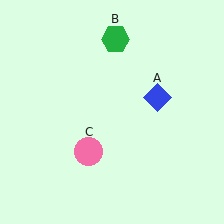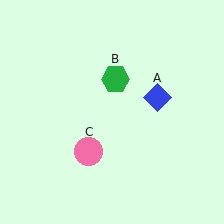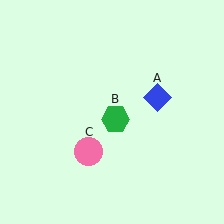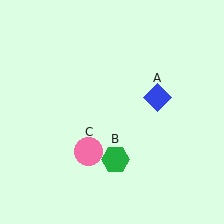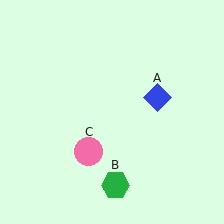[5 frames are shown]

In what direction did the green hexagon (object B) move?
The green hexagon (object B) moved down.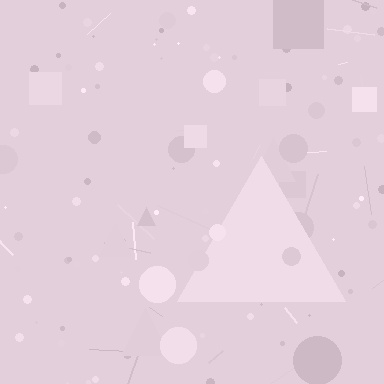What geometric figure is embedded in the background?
A triangle is embedded in the background.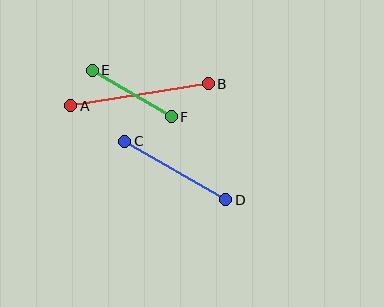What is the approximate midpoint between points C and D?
The midpoint is at approximately (175, 171) pixels.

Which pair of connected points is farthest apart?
Points A and B are farthest apart.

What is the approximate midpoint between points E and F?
The midpoint is at approximately (132, 93) pixels.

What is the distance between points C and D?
The distance is approximately 117 pixels.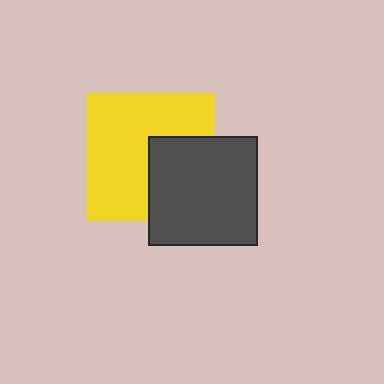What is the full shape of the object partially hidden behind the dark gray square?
The partially hidden object is a yellow square.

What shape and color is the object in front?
The object in front is a dark gray square.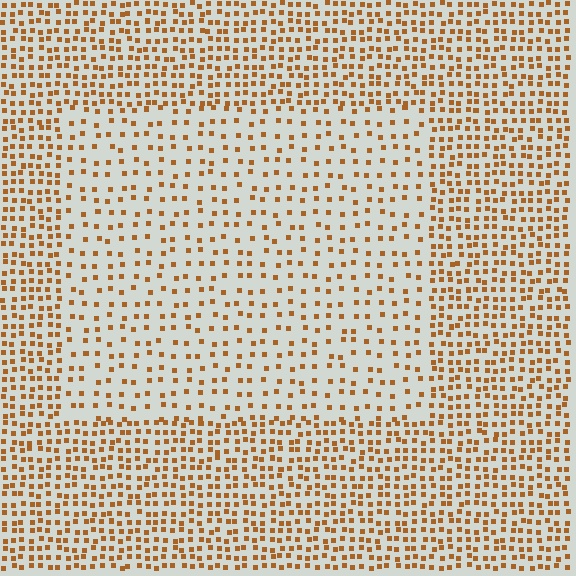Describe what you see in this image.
The image contains small brown elements arranged at two different densities. A rectangle-shaped region is visible where the elements are less densely packed than the surrounding area.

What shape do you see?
I see a rectangle.